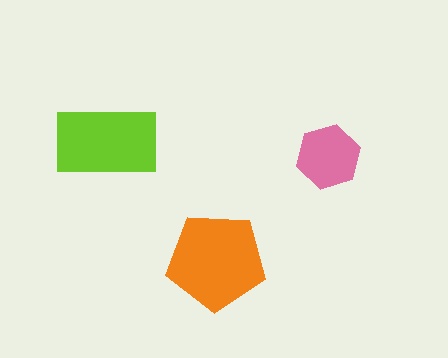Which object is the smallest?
The pink hexagon.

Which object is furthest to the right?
The pink hexagon is rightmost.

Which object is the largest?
The orange pentagon.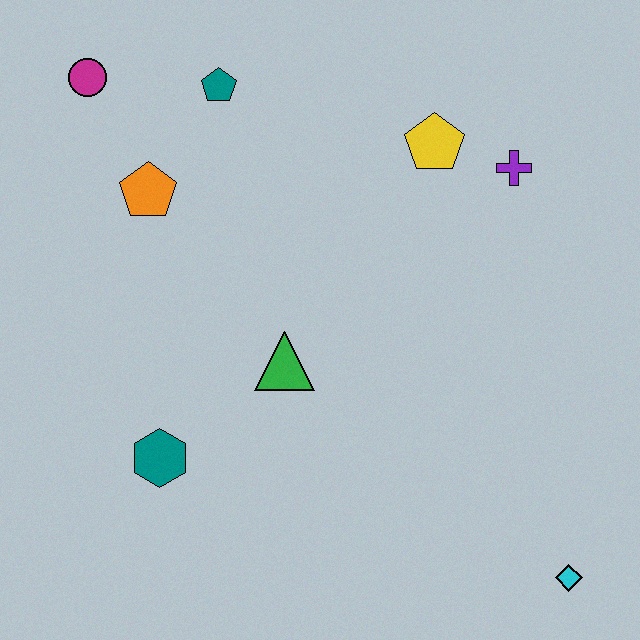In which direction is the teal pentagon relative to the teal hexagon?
The teal pentagon is above the teal hexagon.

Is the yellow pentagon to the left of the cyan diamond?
Yes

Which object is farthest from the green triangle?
The cyan diamond is farthest from the green triangle.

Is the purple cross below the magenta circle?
Yes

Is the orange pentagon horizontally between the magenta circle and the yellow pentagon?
Yes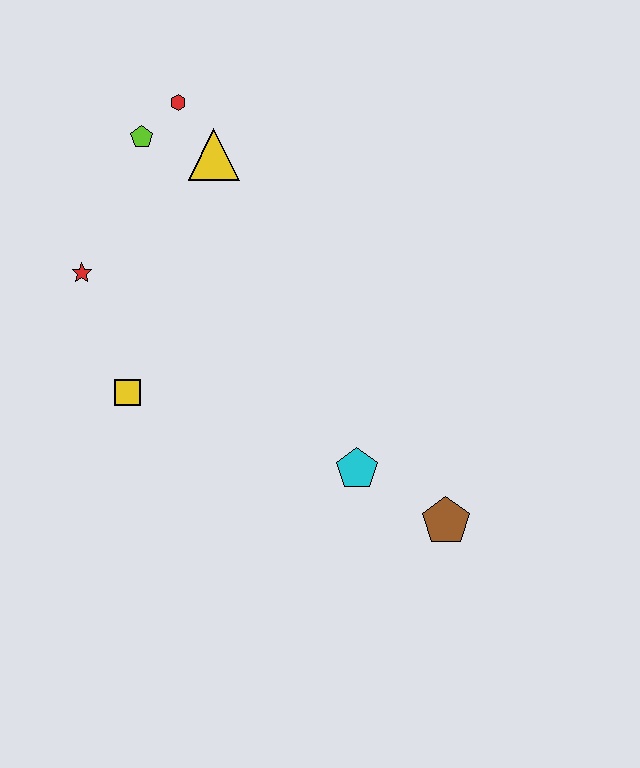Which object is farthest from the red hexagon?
The brown pentagon is farthest from the red hexagon.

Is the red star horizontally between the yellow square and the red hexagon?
No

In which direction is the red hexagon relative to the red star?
The red hexagon is above the red star.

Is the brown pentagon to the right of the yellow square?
Yes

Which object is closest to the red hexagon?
The lime pentagon is closest to the red hexagon.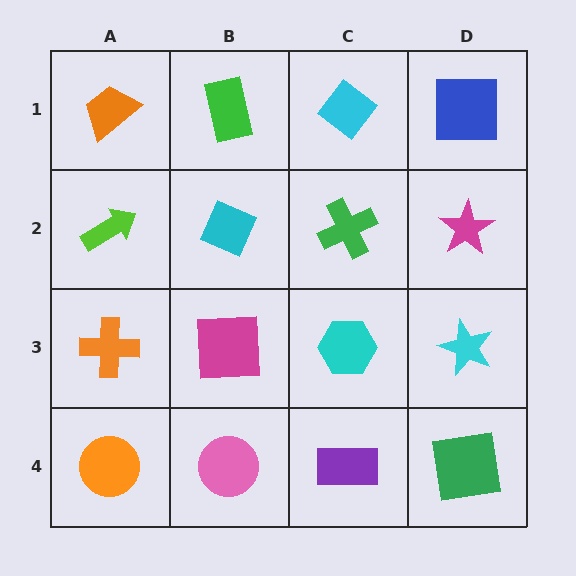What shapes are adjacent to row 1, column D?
A magenta star (row 2, column D), a cyan diamond (row 1, column C).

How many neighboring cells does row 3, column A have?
3.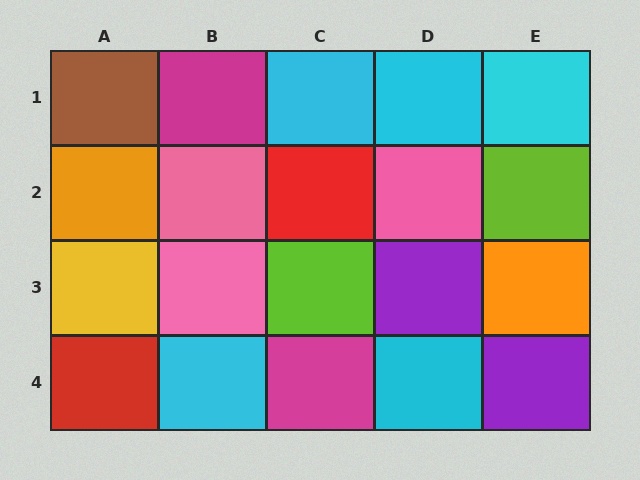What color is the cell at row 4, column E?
Purple.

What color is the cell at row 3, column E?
Orange.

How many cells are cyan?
5 cells are cyan.